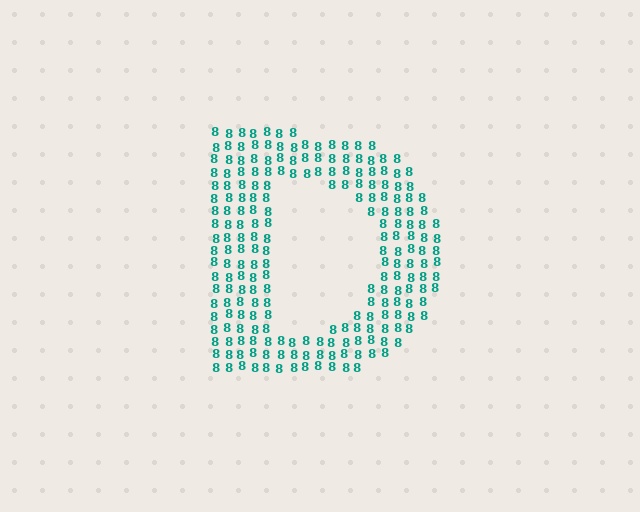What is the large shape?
The large shape is the letter D.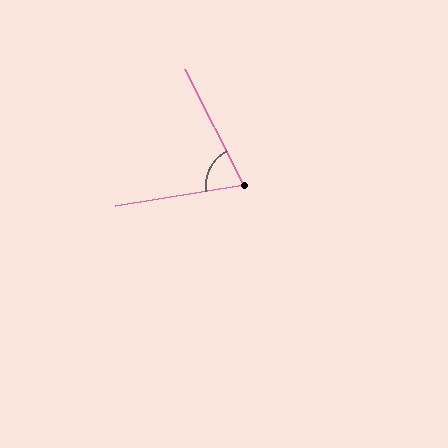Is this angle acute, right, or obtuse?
It is acute.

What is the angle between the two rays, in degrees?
Approximately 73 degrees.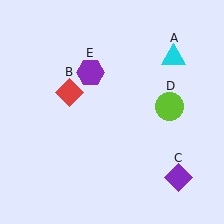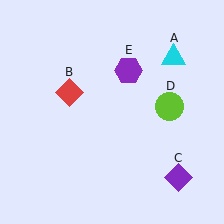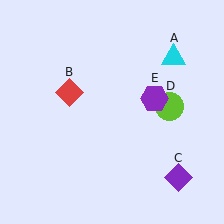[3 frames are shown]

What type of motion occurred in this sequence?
The purple hexagon (object E) rotated clockwise around the center of the scene.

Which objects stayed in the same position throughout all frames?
Cyan triangle (object A) and red diamond (object B) and purple diamond (object C) and lime circle (object D) remained stationary.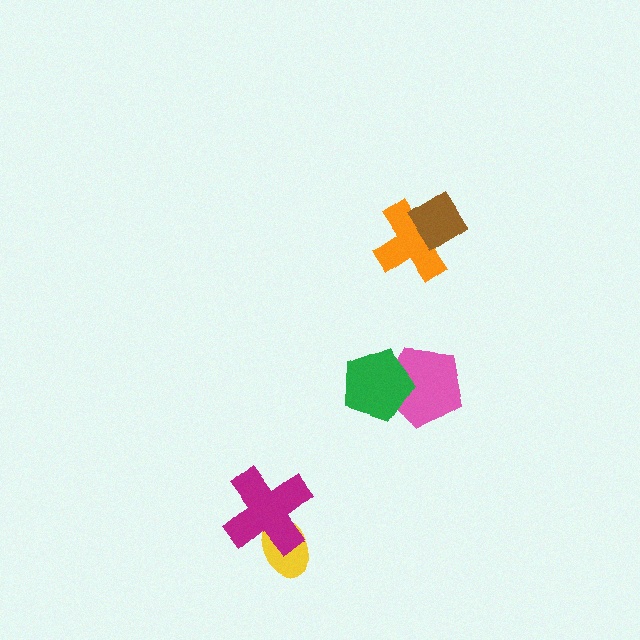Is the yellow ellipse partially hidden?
Yes, it is partially covered by another shape.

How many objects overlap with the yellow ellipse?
1 object overlaps with the yellow ellipse.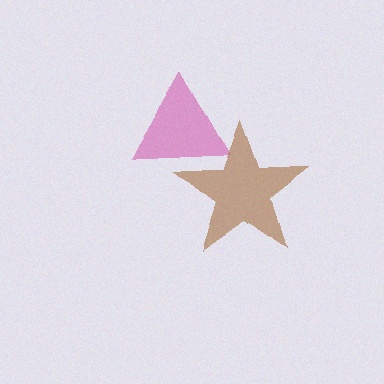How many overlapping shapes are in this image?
There are 2 overlapping shapes in the image.